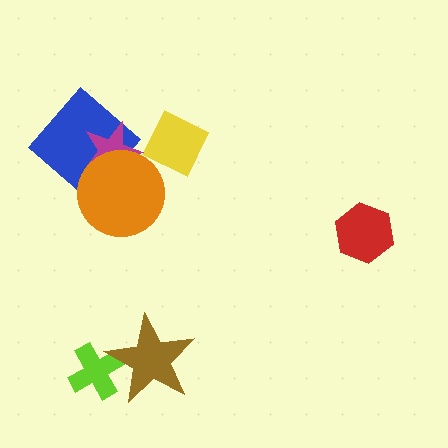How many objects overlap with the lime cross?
1 object overlaps with the lime cross.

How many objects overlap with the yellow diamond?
0 objects overlap with the yellow diamond.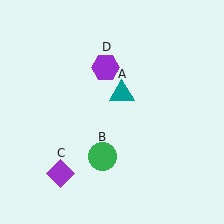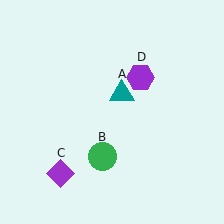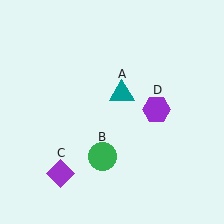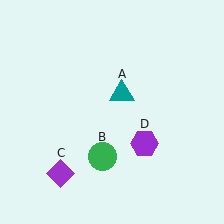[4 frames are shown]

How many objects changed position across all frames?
1 object changed position: purple hexagon (object D).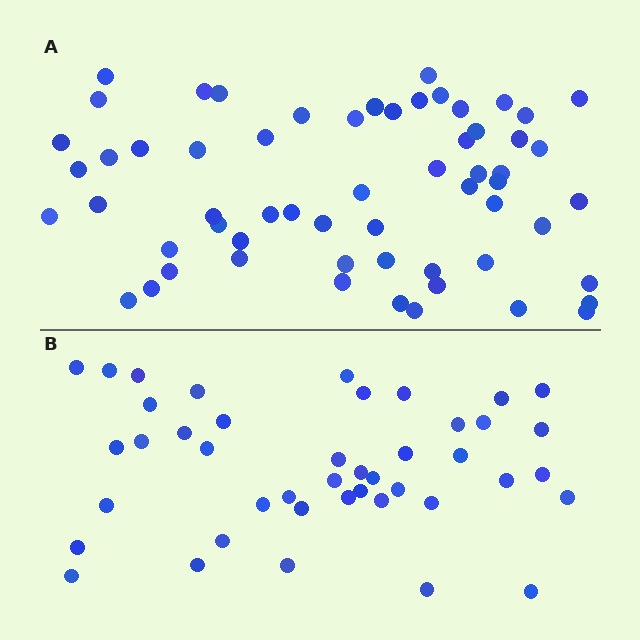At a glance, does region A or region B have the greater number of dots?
Region A (the top region) has more dots.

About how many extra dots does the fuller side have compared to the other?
Region A has approximately 15 more dots than region B.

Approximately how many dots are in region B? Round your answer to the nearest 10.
About 40 dots. (The exact count is 43, which rounds to 40.)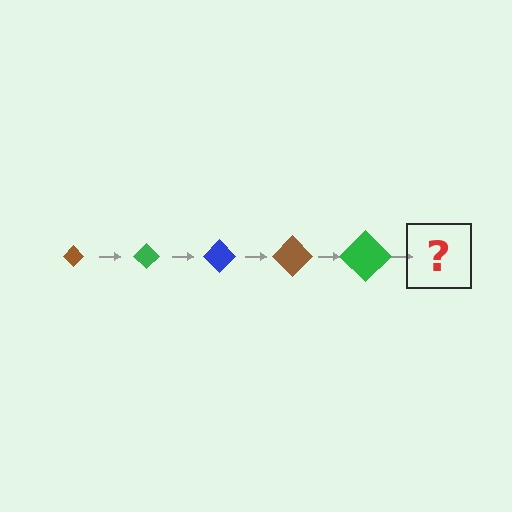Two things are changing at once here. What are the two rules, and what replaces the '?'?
The two rules are that the diamond grows larger each step and the color cycles through brown, green, and blue. The '?' should be a blue diamond, larger than the previous one.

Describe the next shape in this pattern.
It should be a blue diamond, larger than the previous one.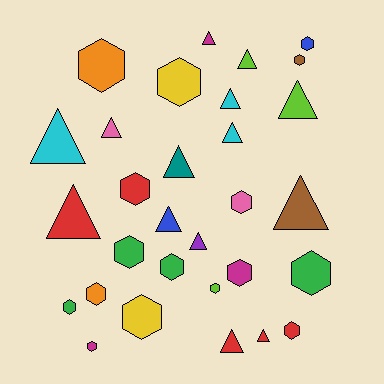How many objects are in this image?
There are 30 objects.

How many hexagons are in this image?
There are 16 hexagons.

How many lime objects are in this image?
There are 3 lime objects.